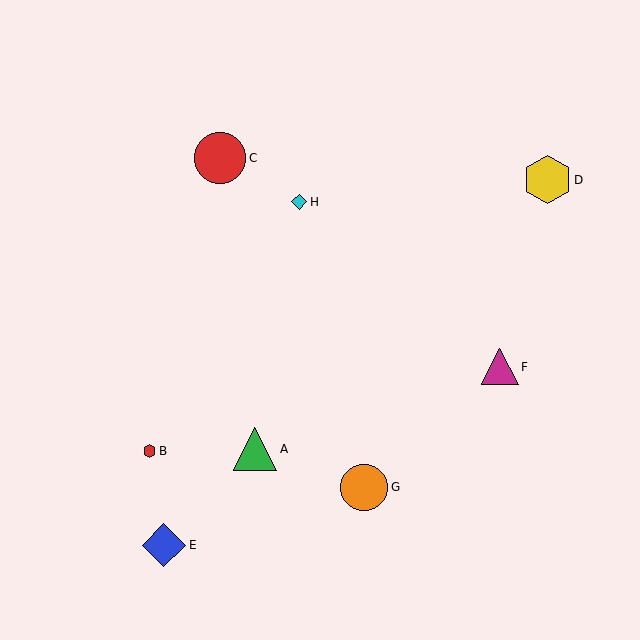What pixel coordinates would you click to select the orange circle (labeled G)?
Click at (364, 487) to select the orange circle G.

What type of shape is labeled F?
Shape F is a magenta triangle.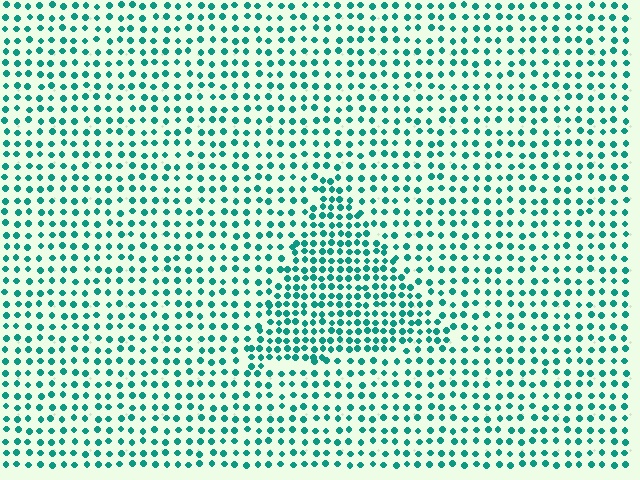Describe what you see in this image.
The image contains small teal elements arranged at two different densities. A triangle-shaped region is visible where the elements are more densely packed than the surrounding area.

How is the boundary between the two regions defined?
The boundary is defined by a change in element density (approximately 1.7x ratio). All elements are the same color, size, and shape.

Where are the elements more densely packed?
The elements are more densely packed inside the triangle boundary.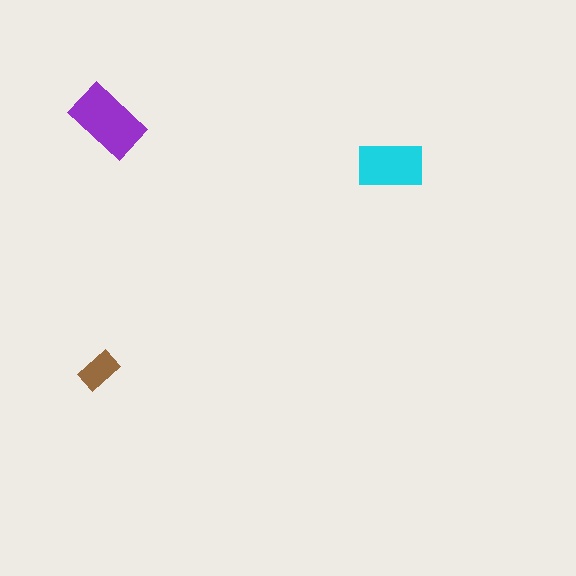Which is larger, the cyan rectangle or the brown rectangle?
The cyan one.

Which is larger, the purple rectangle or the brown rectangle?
The purple one.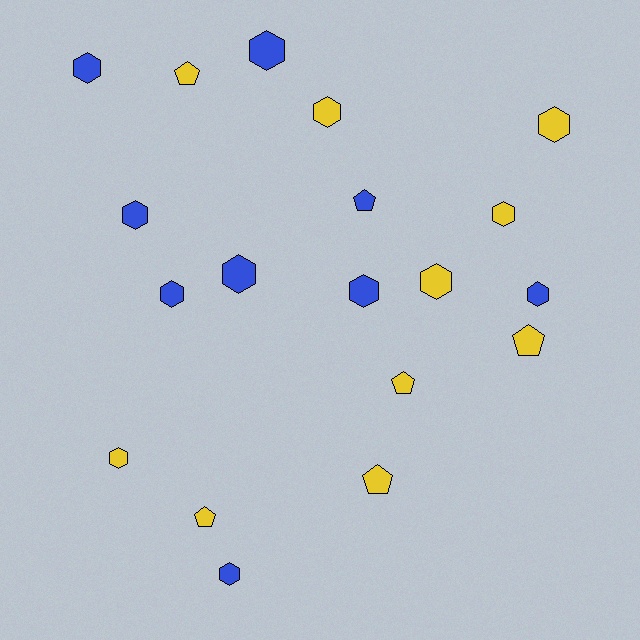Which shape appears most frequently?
Hexagon, with 13 objects.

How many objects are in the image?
There are 19 objects.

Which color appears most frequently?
Yellow, with 10 objects.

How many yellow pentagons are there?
There are 5 yellow pentagons.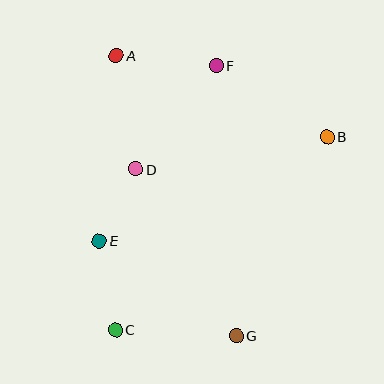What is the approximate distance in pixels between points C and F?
The distance between C and F is approximately 283 pixels.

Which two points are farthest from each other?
Points A and G are farthest from each other.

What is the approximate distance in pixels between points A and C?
The distance between A and C is approximately 274 pixels.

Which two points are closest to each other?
Points D and E are closest to each other.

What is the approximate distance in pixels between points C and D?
The distance between C and D is approximately 162 pixels.